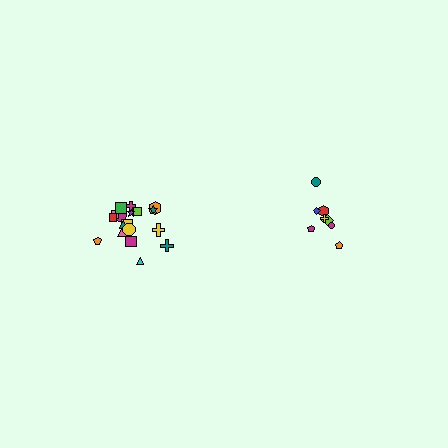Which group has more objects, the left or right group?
The left group.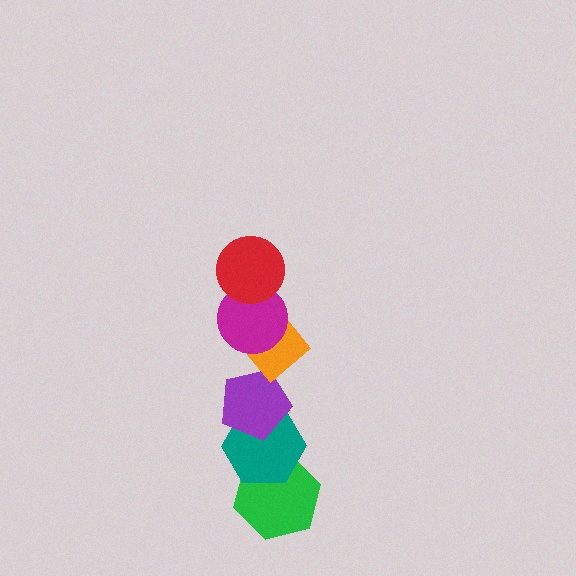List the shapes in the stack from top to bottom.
From top to bottom: the red circle, the magenta circle, the orange diamond, the purple pentagon, the teal hexagon, the green hexagon.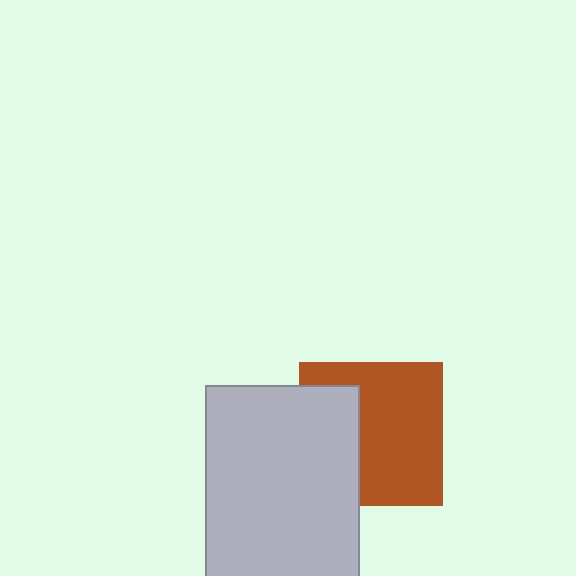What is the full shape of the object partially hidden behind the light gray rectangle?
The partially hidden object is a brown square.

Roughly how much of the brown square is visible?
Most of it is visible (roughly 65%).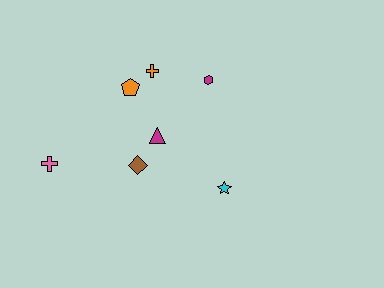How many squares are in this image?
There are no squares.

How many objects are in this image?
There are 7 objects.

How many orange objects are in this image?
There are 2 orange objects.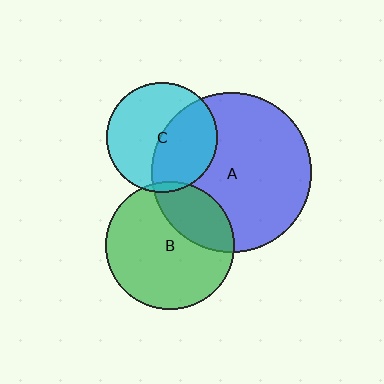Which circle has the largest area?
Circle A (blue).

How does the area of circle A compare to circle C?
Approximately 2.1 times.